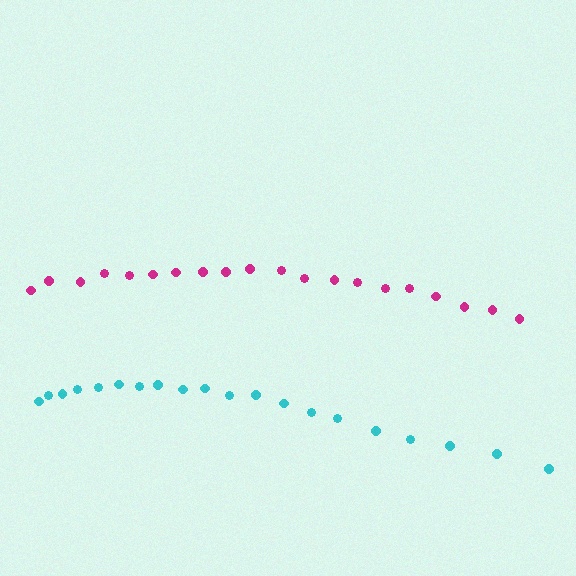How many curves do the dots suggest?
There are 2 distinct paths.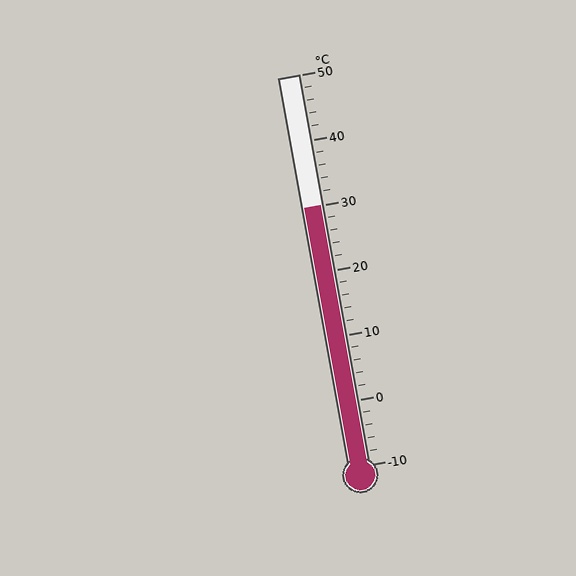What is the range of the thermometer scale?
The thermometer scale ranges from -10°C to 50°C.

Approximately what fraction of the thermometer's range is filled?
The thermometer is filled to approximately 65% of its range.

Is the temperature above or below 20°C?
The temperature is above 20°C.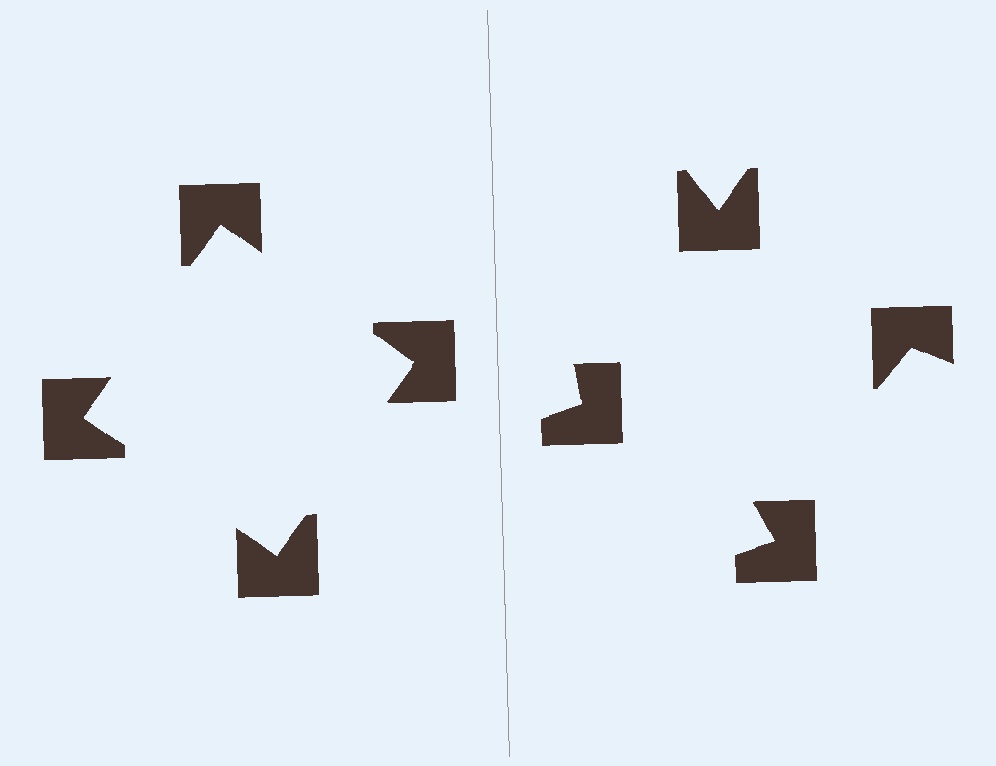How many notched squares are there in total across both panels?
8 — 4 on each side.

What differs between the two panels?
The notched squares are positioned identically on both sides; only the wedge orientations differ. On the left they align to a square; on the right they are misaligned.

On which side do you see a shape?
An illusory square appears on the left side. On the right side the wedge cuts are rotated, so no coherent shape forms.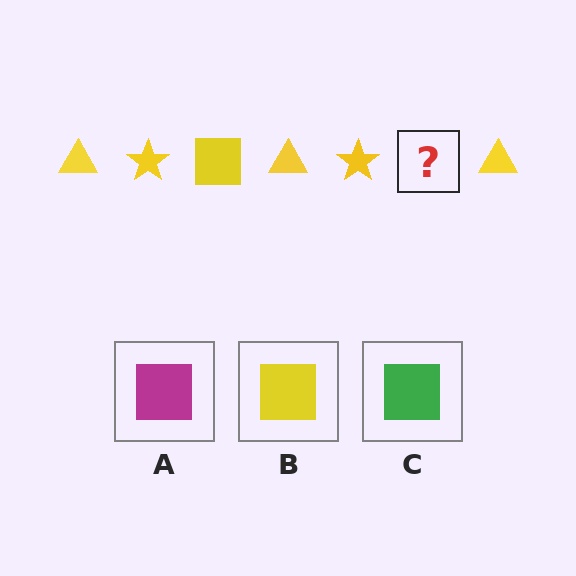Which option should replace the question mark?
Option B.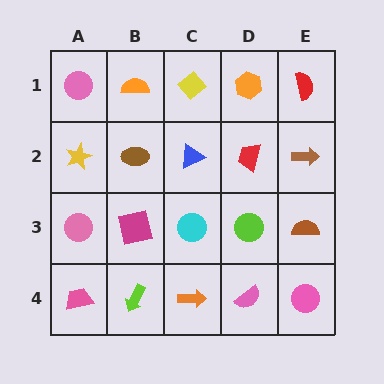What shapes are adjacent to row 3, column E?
A brown arrow (row 2, column E), a pink circle (row 4, column E), a lime circle (row 3, column D).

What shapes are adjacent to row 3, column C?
A blue triangle (row 2, column C), an orange arrow (row 4, column C), a magenta square (row 3, column B), a lime circle (row 3, column D).